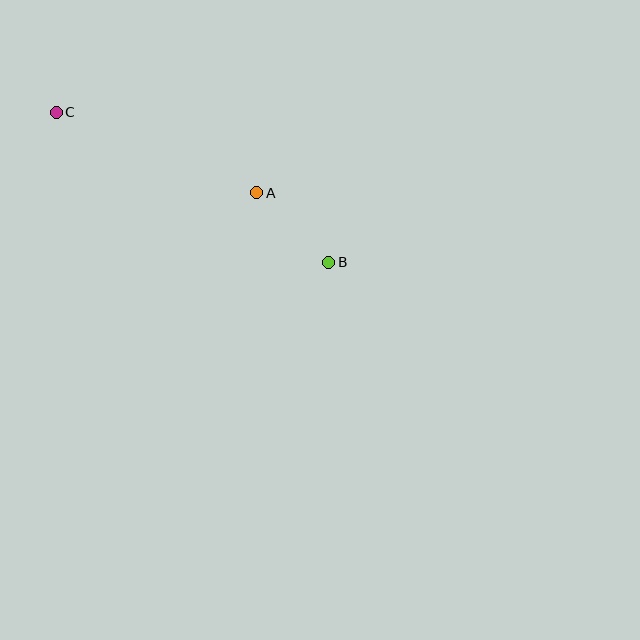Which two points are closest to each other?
Points A and B are closest to each other.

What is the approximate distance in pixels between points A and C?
The distance between A and C is approximately 216 pixels.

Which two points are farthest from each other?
Points B and C are farthest from each other.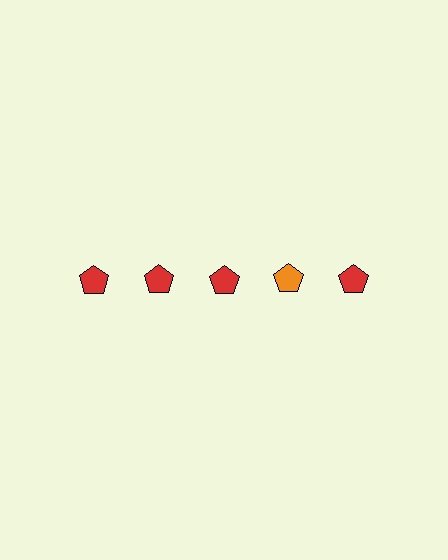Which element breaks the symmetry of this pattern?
The orange pentagon in the top row, second from right column breaks the symmetry. All other shapes are red pentagons.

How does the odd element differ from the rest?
It has a different color: orange instead of red.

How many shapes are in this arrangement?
There are 5 shapes arranged in a grid pattern.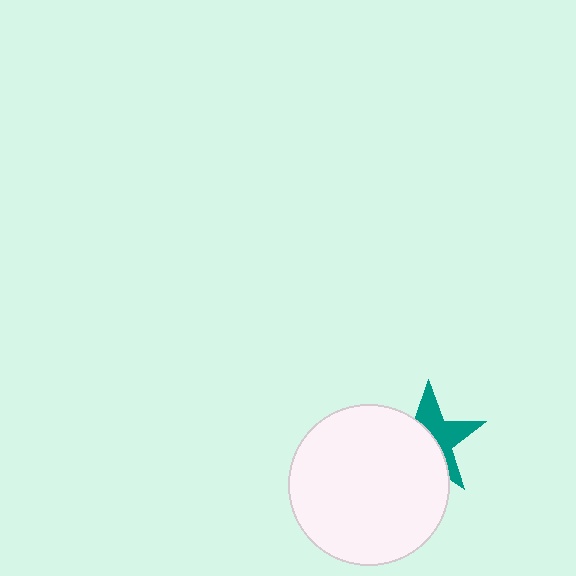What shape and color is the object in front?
The object in front is a white circle.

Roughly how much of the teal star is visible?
About half of it is visible (roughly 46%).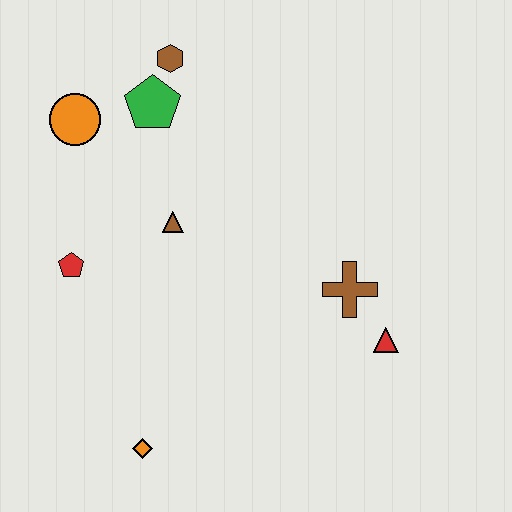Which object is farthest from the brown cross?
The orange circle is farthest from the brown cross.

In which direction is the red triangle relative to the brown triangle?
The red triangle is to the right of the brown triangle.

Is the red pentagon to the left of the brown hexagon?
Yes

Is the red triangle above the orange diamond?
Yes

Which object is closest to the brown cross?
The red triangle is closest to the brown cross.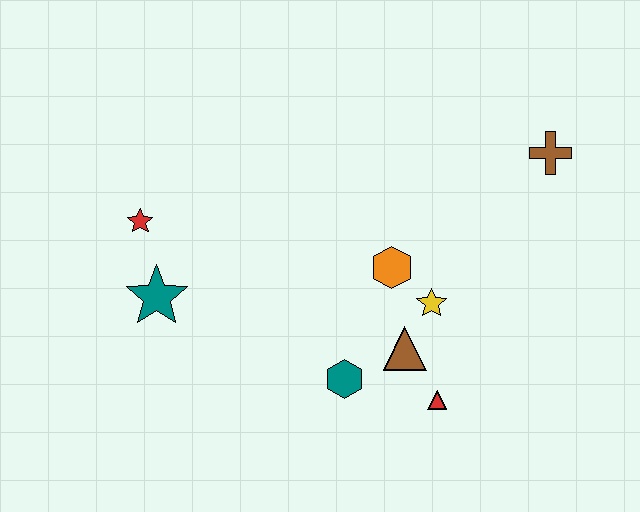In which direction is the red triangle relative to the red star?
The red triangle is to the right of the red star.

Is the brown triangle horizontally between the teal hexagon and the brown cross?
Yes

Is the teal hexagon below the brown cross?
Yes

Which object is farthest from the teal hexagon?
The brown cross is farthest from the teal hexagon.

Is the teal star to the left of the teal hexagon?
Yes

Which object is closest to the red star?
The teal star is closest to the red star.